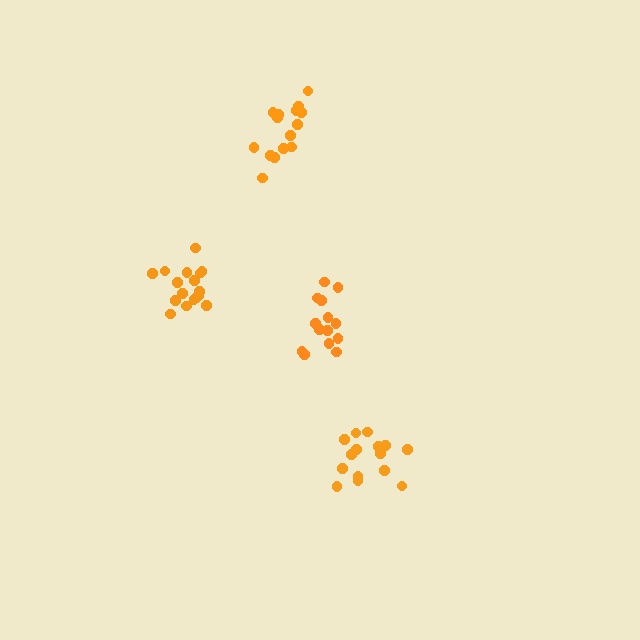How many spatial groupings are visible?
There are 4 spatial groupings.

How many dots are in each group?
Group 1: 15 dots, Group 2: 15 dots, Group 3: 17 dots, Group 4: 14 dots (61 total).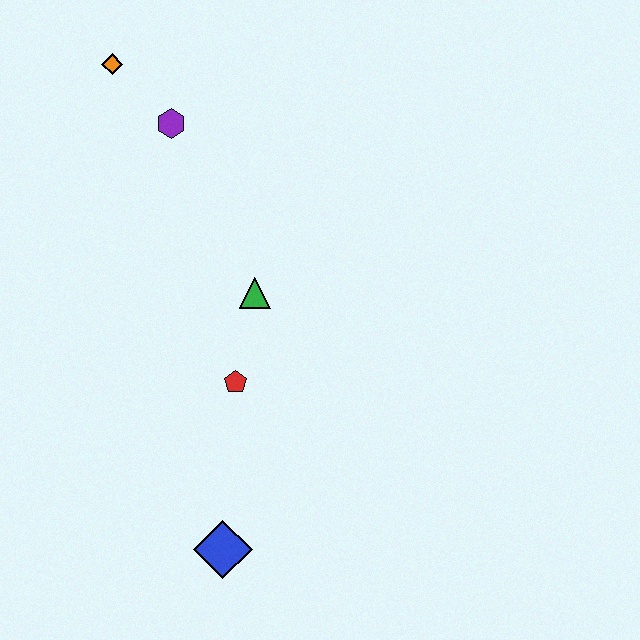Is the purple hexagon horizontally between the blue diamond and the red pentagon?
No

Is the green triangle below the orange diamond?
Yes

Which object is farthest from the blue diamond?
The orange diamond is farthest from the blue diamond.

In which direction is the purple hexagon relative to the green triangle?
The purple hexagon is above the green triangle.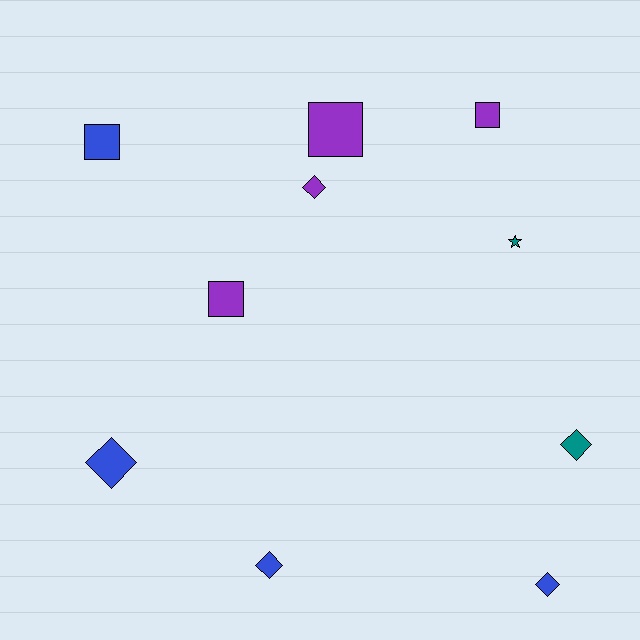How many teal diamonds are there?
There is 1 teal diamond.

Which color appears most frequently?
Blue, with 4 objects.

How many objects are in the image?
There are 10 objects.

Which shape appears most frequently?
Diamond, with 5 objects.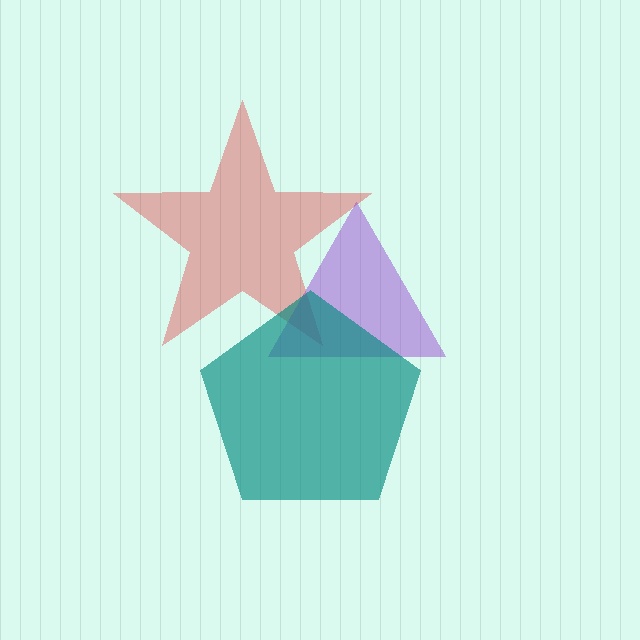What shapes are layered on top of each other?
The layered shapes are: a red star, a purple triangle, a teal pentagon.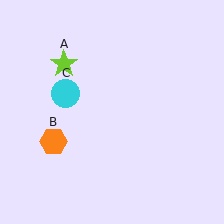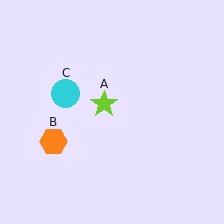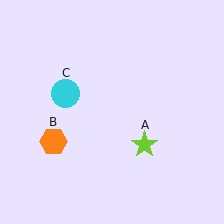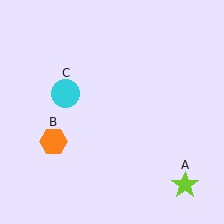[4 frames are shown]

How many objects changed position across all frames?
1 object changed position: lime star (object A).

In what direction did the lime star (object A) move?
The lime star (object A) moved down and to the right.